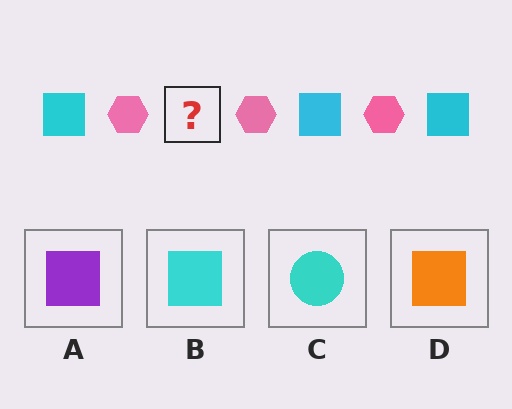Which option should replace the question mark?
Option B.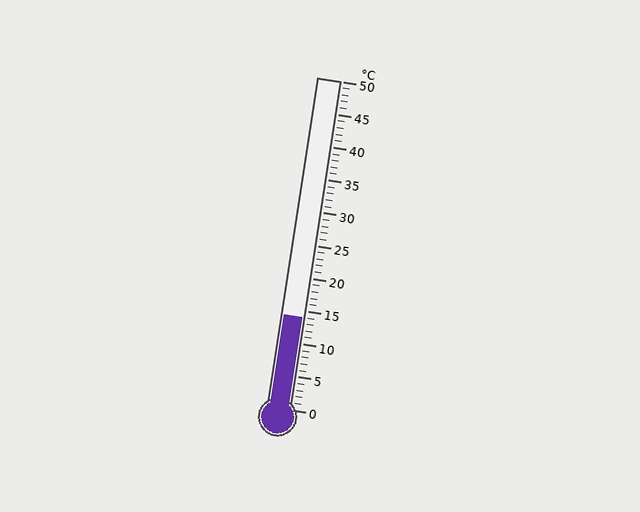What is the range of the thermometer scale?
The thermometer scale ranges from 0°C to 50°C.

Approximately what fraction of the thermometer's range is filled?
The thermometer is filled to approximately 30% of its range.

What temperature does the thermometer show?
The thermometer shows approximately 14°C.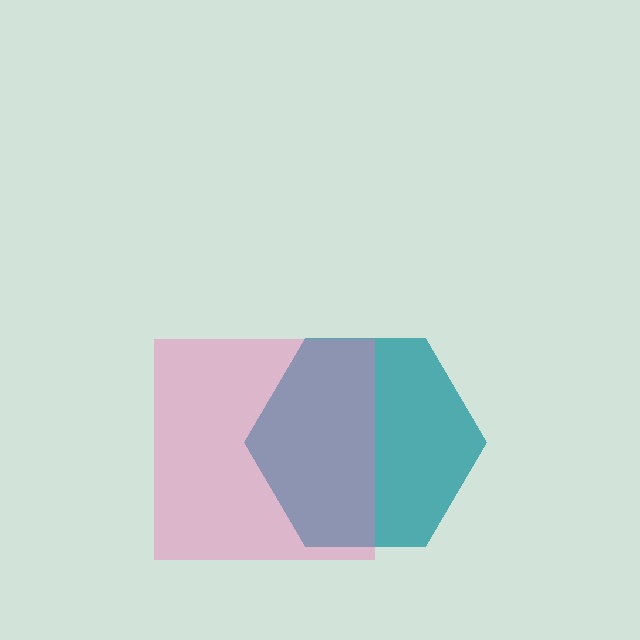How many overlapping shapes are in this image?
There are 2 overlapping shapes in the image.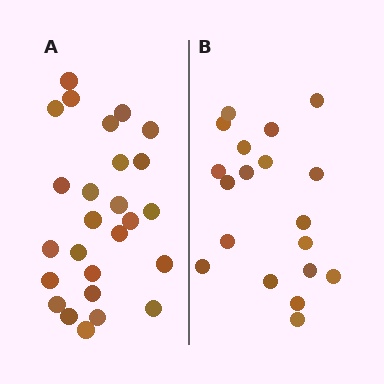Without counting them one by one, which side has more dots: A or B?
Region A (the left region) has more dots.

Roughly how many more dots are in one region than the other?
Region A has roughly 8 or so more dots than region B.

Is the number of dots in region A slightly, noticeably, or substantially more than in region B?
Region A has noticeably more, but not dramatically so. The ratio is roughly 1.4 to 1.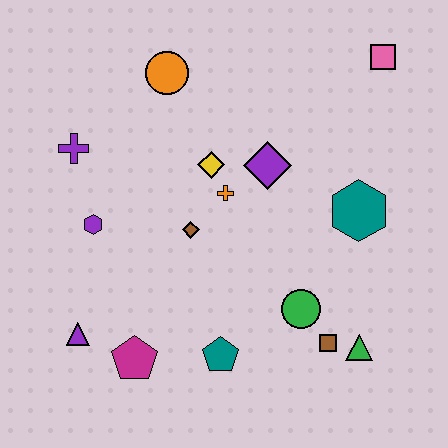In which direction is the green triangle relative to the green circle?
The green triangle is to the right of the green circle.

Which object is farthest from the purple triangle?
The pink square is farthest from the purple triangle.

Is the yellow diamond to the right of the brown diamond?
Yes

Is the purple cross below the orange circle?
Yes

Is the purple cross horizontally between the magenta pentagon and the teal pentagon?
No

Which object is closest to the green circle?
The brown square is closest to the green circle.